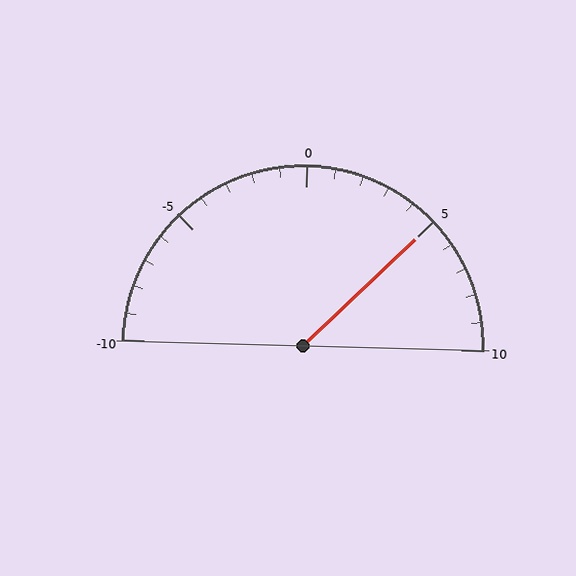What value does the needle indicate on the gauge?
The needle indicates approximately 5.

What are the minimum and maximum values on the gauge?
The gauge ranges from -10 to 10.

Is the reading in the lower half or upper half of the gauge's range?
The reading is in the upper half of the range (-10 to 10).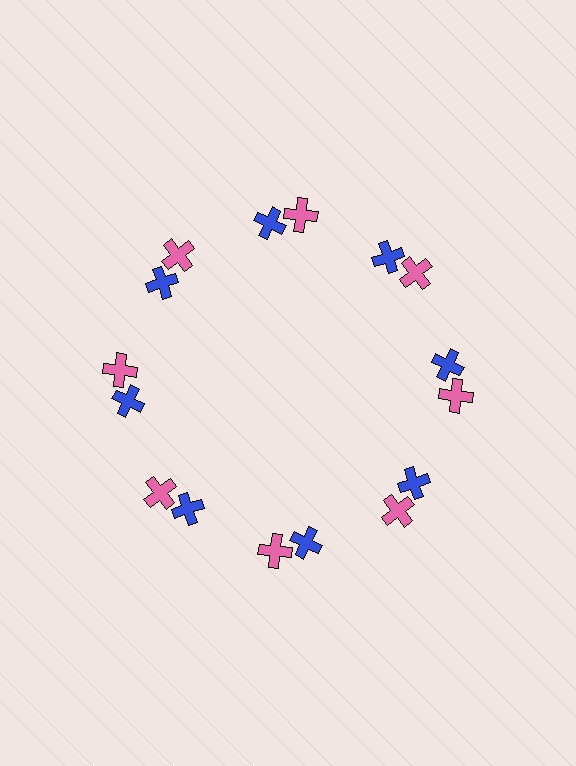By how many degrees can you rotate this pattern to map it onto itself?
The pattern maps onto itself every 45 degrees of rotation.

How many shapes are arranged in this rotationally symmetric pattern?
There are 16 shapes, arranged in 8 groups of 2.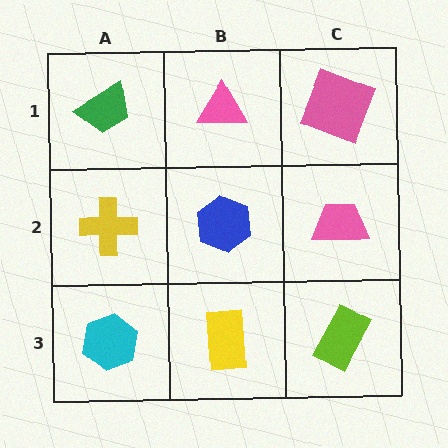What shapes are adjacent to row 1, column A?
A yellow cross (row 2, column A), a pink triangle (row 1, column B).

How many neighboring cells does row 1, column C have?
2.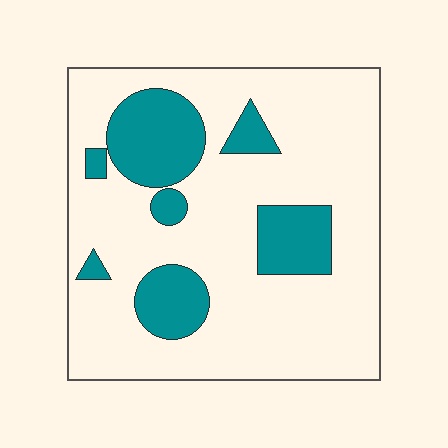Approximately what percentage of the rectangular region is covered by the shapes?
Approximately 20%.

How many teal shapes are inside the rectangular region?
7.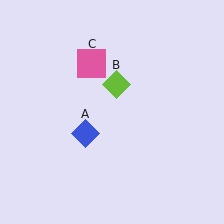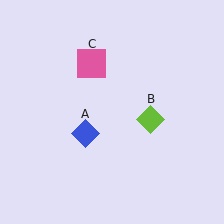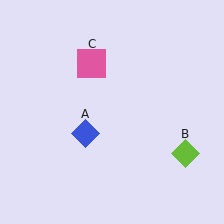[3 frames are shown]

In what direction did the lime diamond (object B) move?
The lime diamond (object B) moved down and to the right.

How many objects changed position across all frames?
1 object changed position: lime diamond (object B).